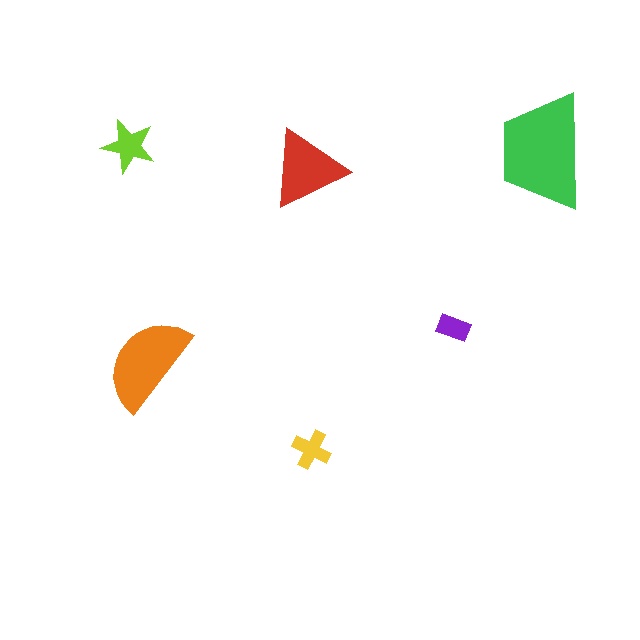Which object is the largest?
The green trapezoid.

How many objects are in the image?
There are 6 objects in the image.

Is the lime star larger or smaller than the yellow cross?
Larger.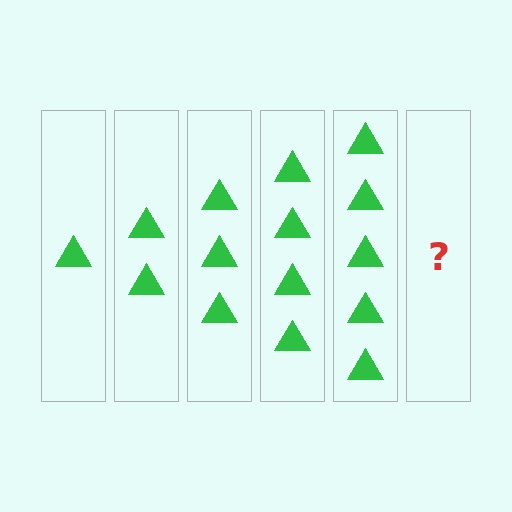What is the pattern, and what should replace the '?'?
The pattern is that each step adds one more triangle. The '?' should be 6 triangles.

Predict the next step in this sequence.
The next step is 6 triangles.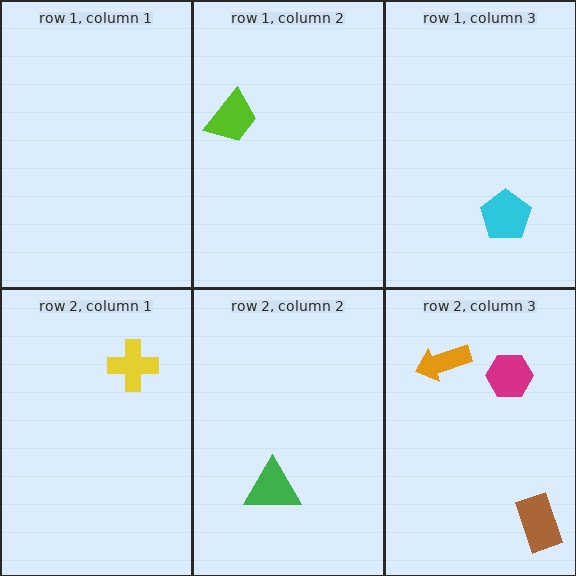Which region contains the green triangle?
The row 2, column 2 region.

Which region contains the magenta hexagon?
The row 2, column 3 region.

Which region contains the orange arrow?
The row 2, column 3 region.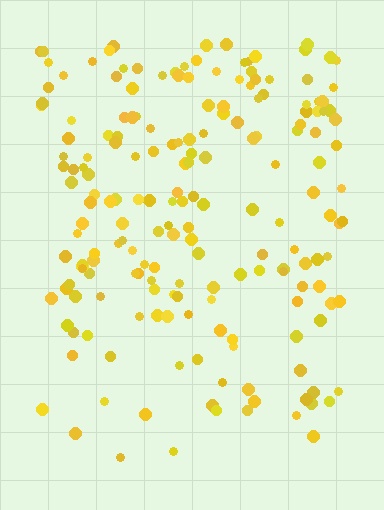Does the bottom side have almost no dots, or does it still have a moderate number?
Still a moderate number, just noticeably fewer than the top.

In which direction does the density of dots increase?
From bottom to top, with the top side densest.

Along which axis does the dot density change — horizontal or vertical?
Vertical.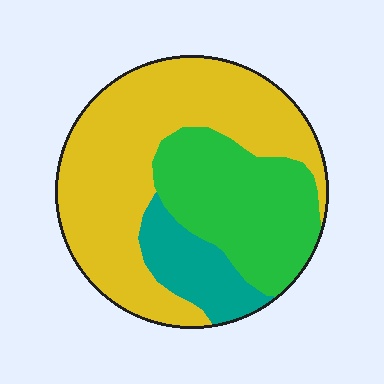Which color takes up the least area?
Teal, at roughly 15%.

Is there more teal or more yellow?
Yellow.